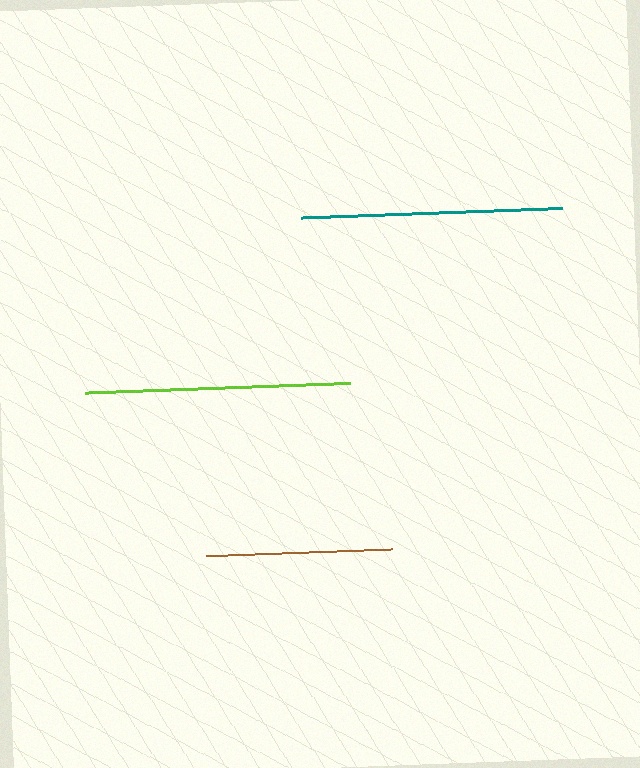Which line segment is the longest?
The lime line is the longest at approximately 265 pixels.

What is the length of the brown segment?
The brown segment is approximately 186 pixels long.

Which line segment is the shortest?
The brown line is the shortest at approximately 186 pixels.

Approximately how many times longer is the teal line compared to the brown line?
The teal line is approximately 1.4 times the length of the brown line.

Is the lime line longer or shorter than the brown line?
The lime line is longer than the brown line.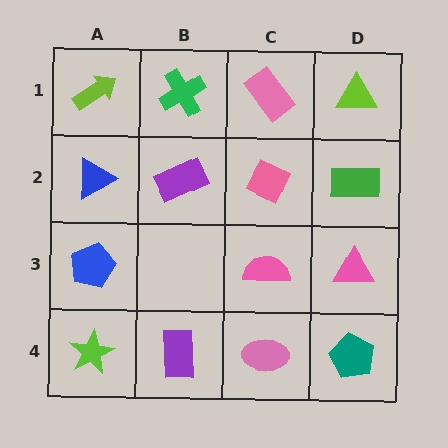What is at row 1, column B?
A green cross.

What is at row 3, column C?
A pink semicircle.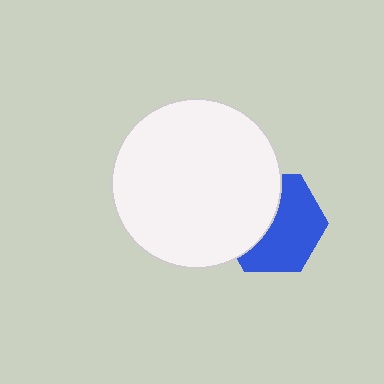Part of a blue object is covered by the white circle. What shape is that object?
It is a hexagon.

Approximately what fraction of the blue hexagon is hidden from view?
Roughly 43% of the blue hexagon is hidden behind the white circle.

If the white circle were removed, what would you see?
You would see the complete blue hexagon.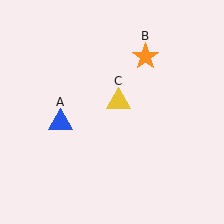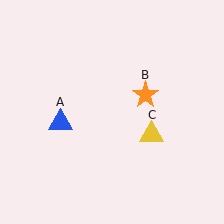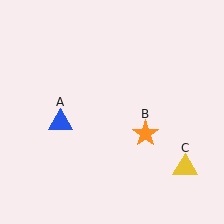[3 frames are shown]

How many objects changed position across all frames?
2 objects changed position: orange star (object B), yellow triangle (object C).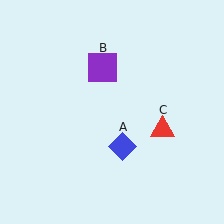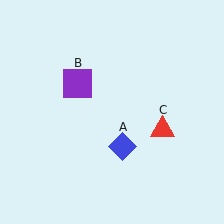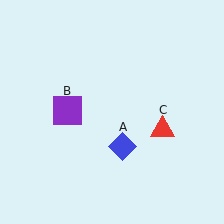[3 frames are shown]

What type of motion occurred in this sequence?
The purple square (object B) rotated counterclockwise around the center of the scene.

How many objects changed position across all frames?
1 object changed position: purple square (object B).